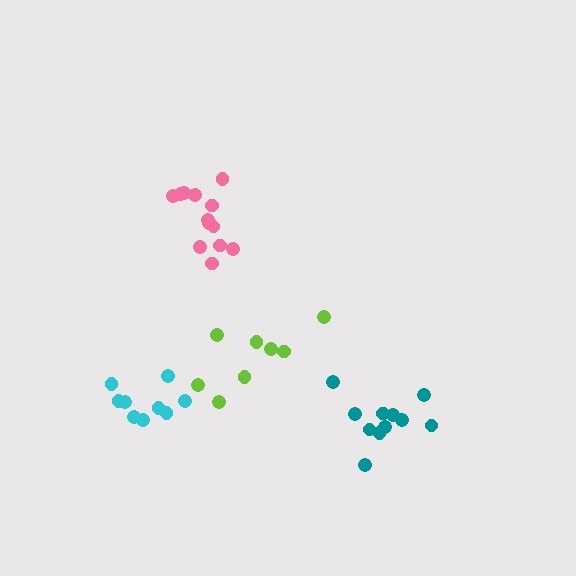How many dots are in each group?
Group 1: 9 dots, Group 2: 8 dots, Group 3: 11 dots, Group 4: 13 dots (41 total).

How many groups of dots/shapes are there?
There are 4 groups.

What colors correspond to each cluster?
The clusters are colored: cyan, lime, teal, pink.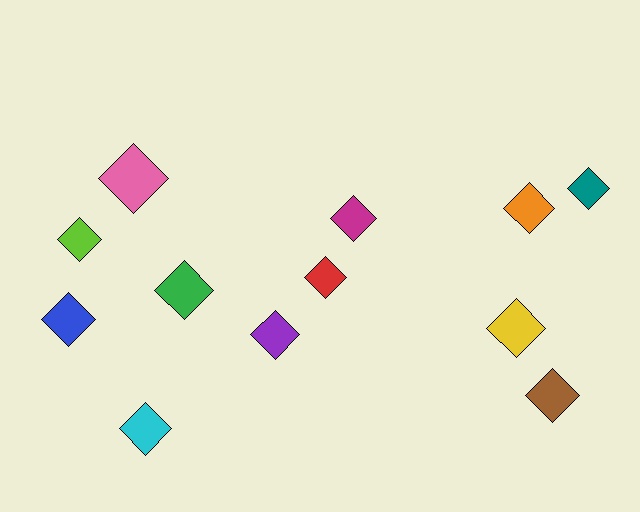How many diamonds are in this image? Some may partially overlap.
There are 12 diamonds.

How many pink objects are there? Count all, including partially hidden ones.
There is 1 pink object.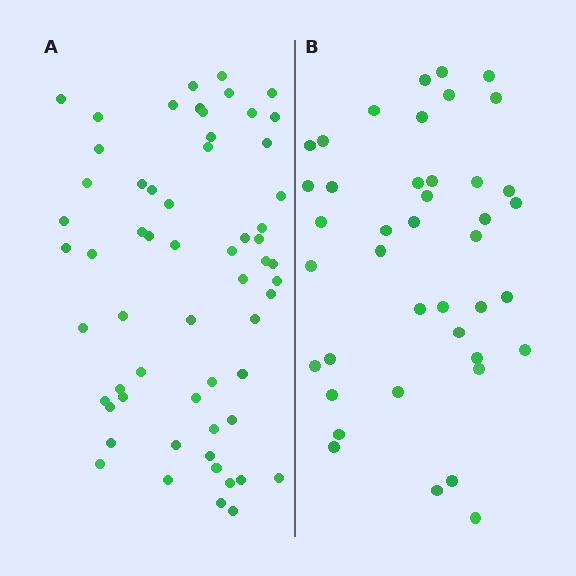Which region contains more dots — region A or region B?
Region A (the left region) has more dots.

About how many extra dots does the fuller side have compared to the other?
Region A has approximately 20 more dots than region B.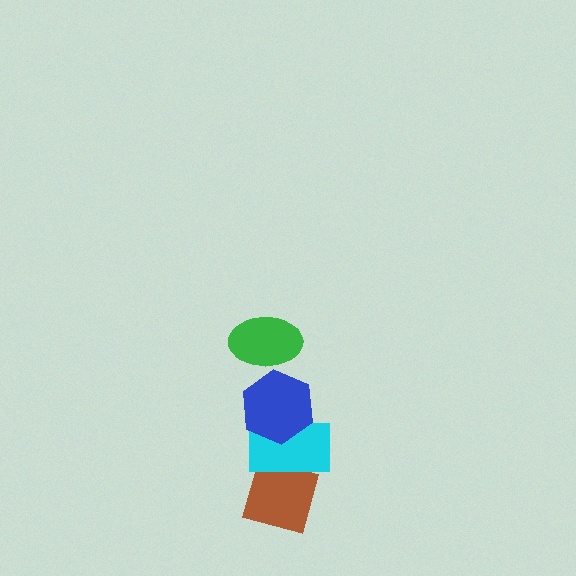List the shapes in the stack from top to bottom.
From top to bottom: the green ellipse, the blue hexagon, the cyan rectangle, the brown diamond.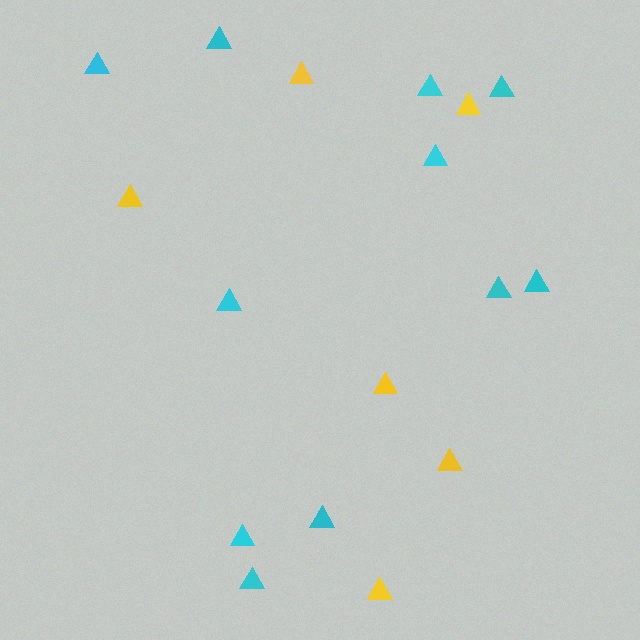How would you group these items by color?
There are 2 groups: one group of cyan triangles (11) and one group of yellow triangles (6).